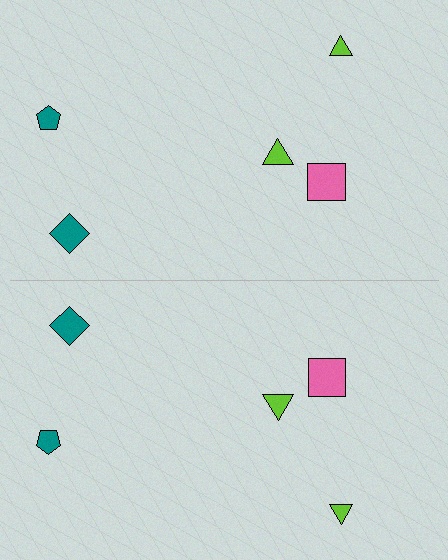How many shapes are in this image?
There are 10 shapes in this image.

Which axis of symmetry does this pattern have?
The pattern has a horizontal axis of symmetry running through the center of the image.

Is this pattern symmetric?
Yes, this pattern has bilateral (reflection) symmetry.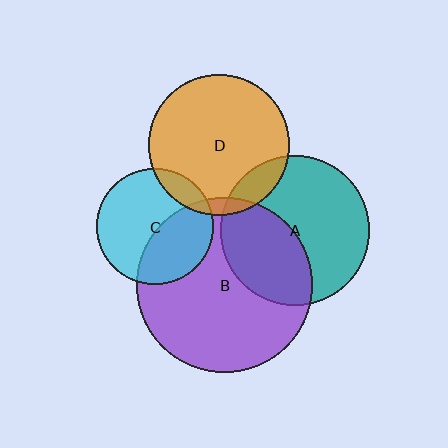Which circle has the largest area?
Circle B (purple).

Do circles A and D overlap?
Yes.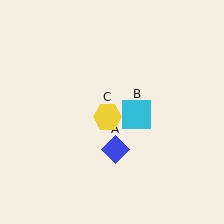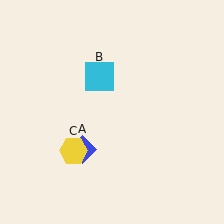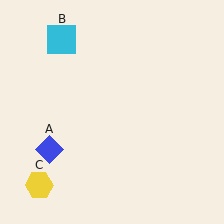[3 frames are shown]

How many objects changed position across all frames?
3 objects changed position: blue diamond (object A), cyan square (object B), yellow hexagon (object C).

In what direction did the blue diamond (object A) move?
The blue diamond (object A) moved left.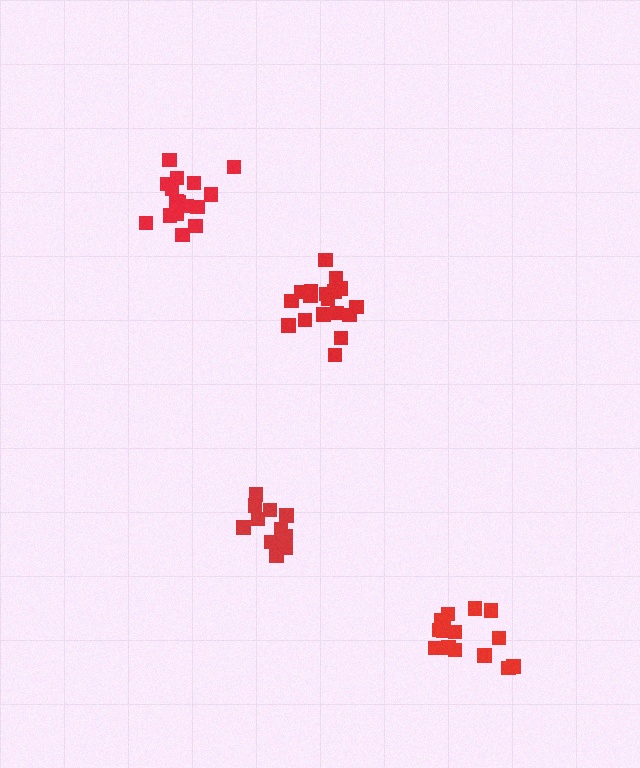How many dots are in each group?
Group 1: 14 dots, Group 2: 16 dots, Group 3: 18 dots, Group 4: 16 dots (64 total).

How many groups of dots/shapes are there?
There are 4 groups.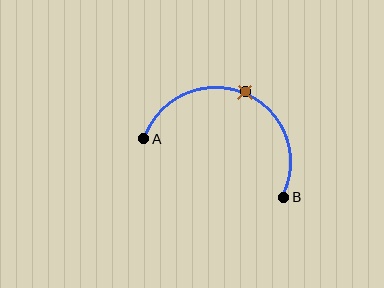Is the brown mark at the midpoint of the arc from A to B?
Yes. The brown mark lies on the arc at equal arc-length from both A and B — it is the arc midpoint.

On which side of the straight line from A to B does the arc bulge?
The arc bulges above the straight line connecting A and B.